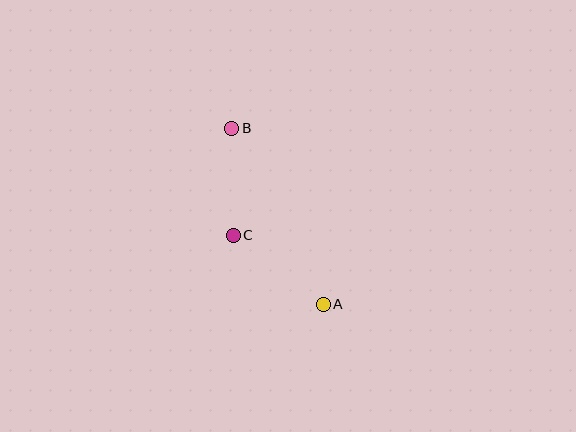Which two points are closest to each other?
Points B and C are closest to each other.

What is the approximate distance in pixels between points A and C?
The distance between A and C is approximately 113 pixels.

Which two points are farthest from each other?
Points A and B are farthest from each other.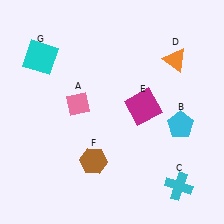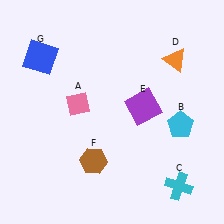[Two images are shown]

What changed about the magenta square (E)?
In Image 1, E is magenta. In Image 2, it changed to purple.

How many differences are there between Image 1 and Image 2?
There are 2 differences between the two images.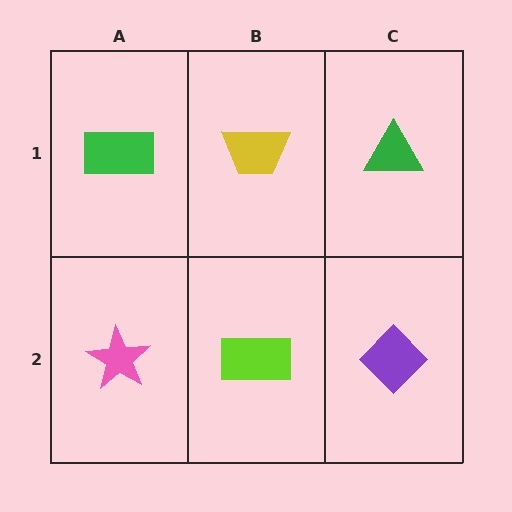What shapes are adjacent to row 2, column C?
A green triangle (row 1, column C), a lime rectangle (row 2, column B).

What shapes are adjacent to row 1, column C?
A purple diamond (row 2, column C), a yellow trapezoid (row 1, column B).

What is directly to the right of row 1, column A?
A yellow trapezoid.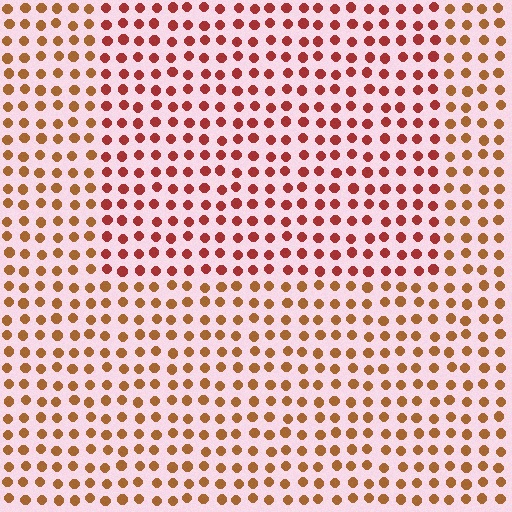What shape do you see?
I see a rectangle.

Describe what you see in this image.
The image is filled with small brown elements in a uniform arrangement. A rectangle-shaped region is visible where the elements are tinted to a slightly different hue, forming a subtle color boundary.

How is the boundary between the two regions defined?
The boundary is defined purely by a slight shift in hue (about 29 degrees). Spacing, size, and orientation are identical on both sides.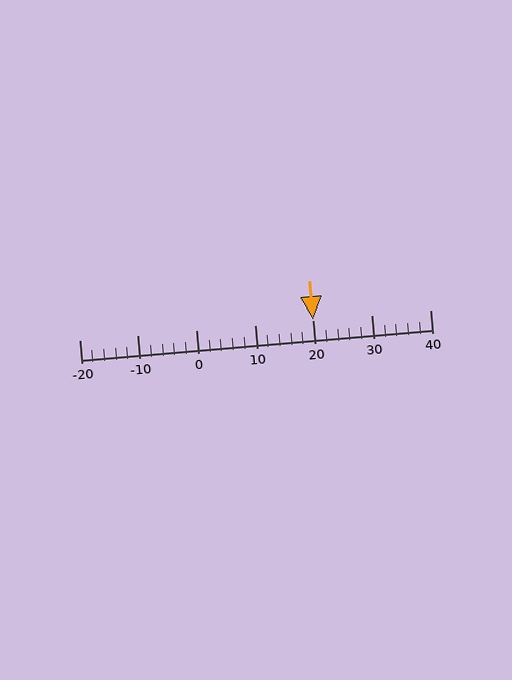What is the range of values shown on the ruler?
The ruler shows values from -20 to 40.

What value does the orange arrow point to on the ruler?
The orange arrow points to approximately 20.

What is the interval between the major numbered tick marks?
The major tick marks are spaced 10 units apart.